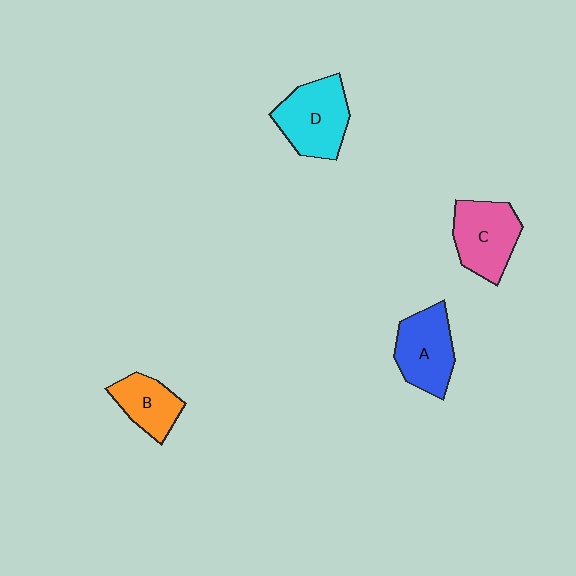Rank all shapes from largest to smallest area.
From largest to smallest: D (cyan), C (pink), A (blue), B (orange).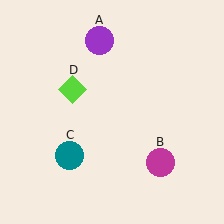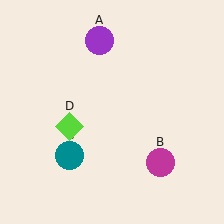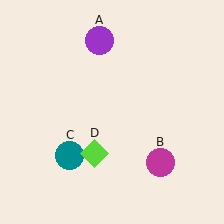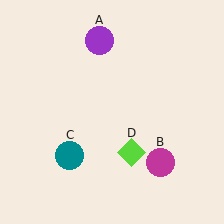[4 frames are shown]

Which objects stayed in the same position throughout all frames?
Purple circle (object A) and magenta circle (object B) and teal circle (object C) remained stationary.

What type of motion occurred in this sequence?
The lime diamond (object D) rotated counterclockwise around the center of the scene.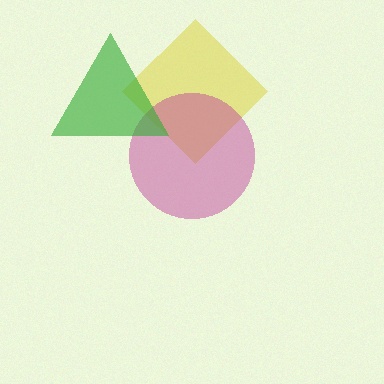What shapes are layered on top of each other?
The layered shapes are: a yellow diamond, a magenta circle, a green triangle.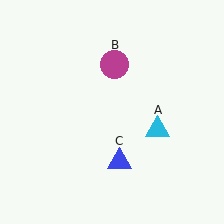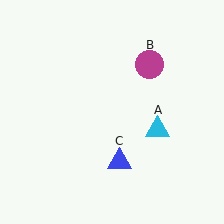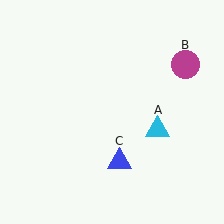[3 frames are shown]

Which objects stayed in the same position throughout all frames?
Cyan triangle (object A) and blue triangle (object C) remained stationary.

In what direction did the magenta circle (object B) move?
The magenta circle (object B) moved right.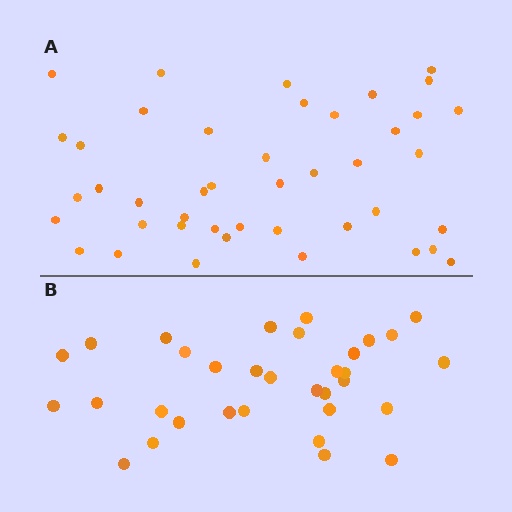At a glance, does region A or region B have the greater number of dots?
Region A (the top region) has more dots.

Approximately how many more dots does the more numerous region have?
Region A has roughly 10 or so more dots than region B.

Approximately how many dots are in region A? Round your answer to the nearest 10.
About 40 dots. (The exact count is 43, which rounds to 40.)